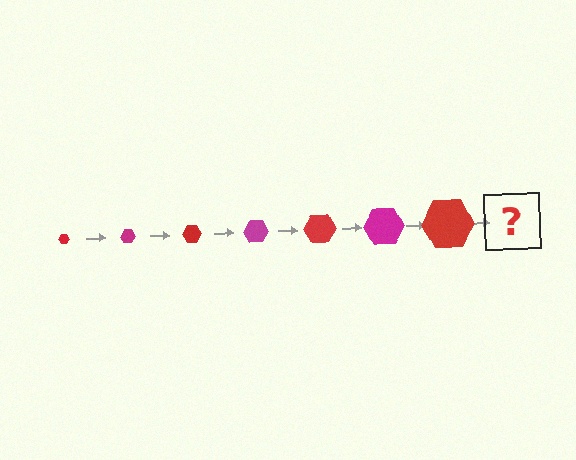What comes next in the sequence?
The next element should be a magenta hexagon, larger than the previous one.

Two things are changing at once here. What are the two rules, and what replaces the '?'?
The two rules are that the hexagon grows larger each step and the color cycles through red and magenta. The '?' should be a magenta hexagon, larger than the previous one.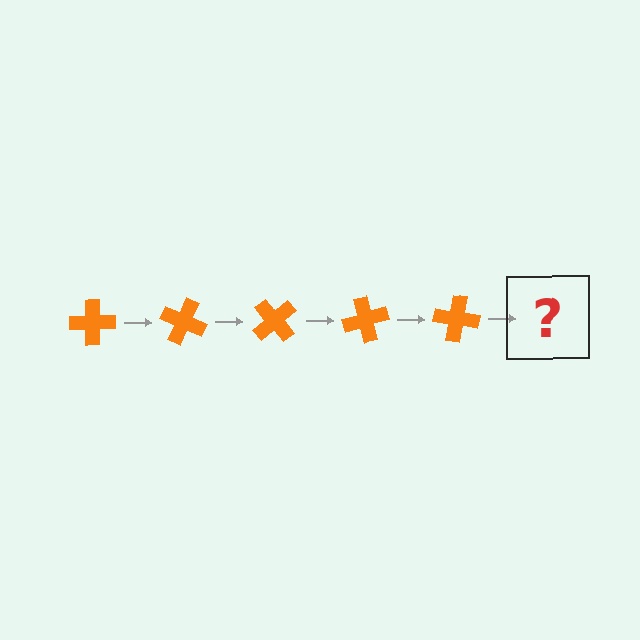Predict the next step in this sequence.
The next step is an orange cross rotated 125 degrees.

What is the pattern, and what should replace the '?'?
The pattern is that the cross rotates 25 degrees each step. The '?' should be an orange cross rotated 125 degrees.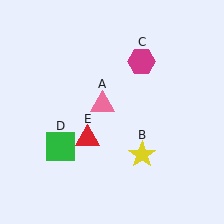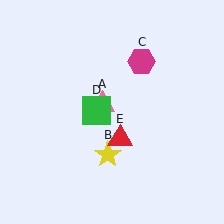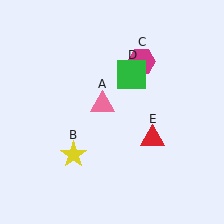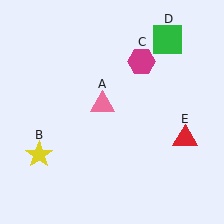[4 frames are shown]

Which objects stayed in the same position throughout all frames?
Pink triangle (object A) and magenta hexagon (object C) remained stationary.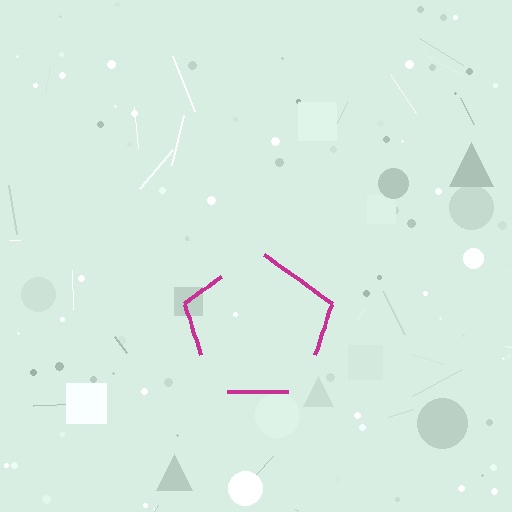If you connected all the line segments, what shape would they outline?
They would outline a pentagon.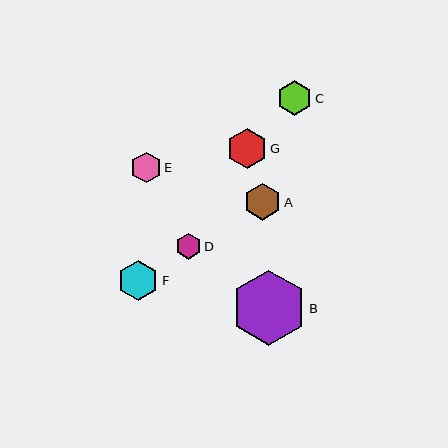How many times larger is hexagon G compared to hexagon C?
Hexagon G is approximately 1.2 times the size of hexagon C.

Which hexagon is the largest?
Hexagon B is the largest with a size of approximately 75 pixels.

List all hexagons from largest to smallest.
From largest to smallest: B, F, G, A, C, E, D.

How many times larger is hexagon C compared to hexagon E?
Hexagon C is approximately 1.1 times the size of hexagon E.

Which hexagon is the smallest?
Hexagon D is the smallest with a size of approximately 26 pixels.